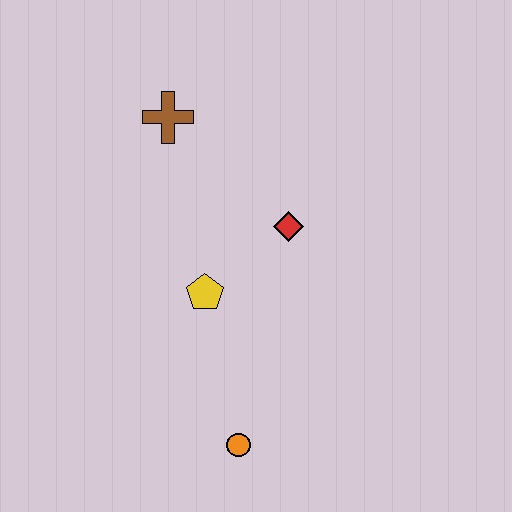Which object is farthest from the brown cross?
The orange circle is farthest from the brown cross.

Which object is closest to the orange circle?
The yellow pentagon is closest to the orange circle.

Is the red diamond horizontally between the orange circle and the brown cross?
No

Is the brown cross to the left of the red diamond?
Yes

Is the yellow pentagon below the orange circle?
No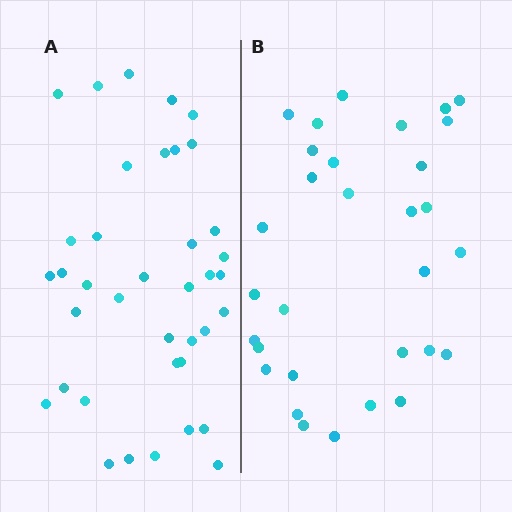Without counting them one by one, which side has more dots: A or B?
Region A (the left region) has more dots.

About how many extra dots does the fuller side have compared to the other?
Region A has roughly 8 or so more dots than region B.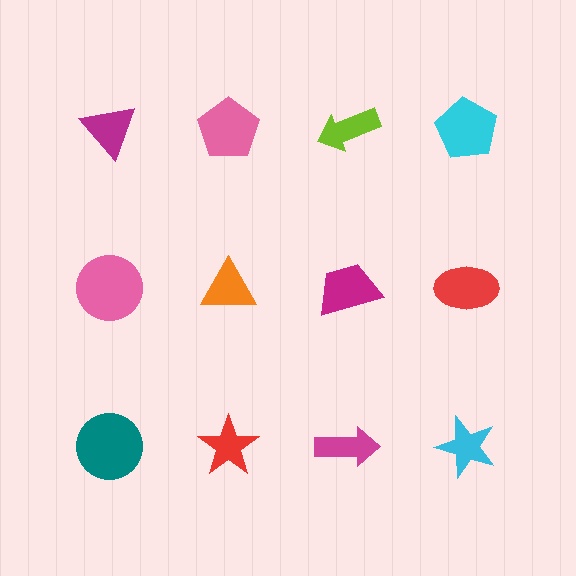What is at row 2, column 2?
An orange triangle.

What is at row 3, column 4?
A cyan star.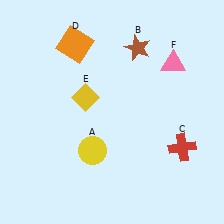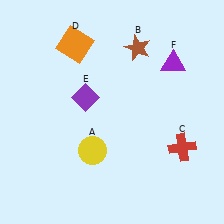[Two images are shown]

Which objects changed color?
E changed from yellow to purple. F changed from pink to purple.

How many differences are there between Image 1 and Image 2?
There are 2 differences between the two images.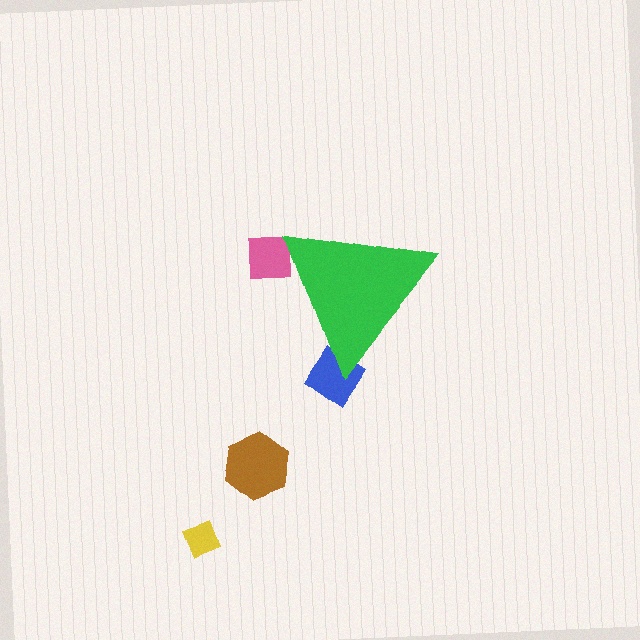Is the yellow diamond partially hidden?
No, the yellow diamond is fully visible.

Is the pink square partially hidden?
Yes, the pink square is partially hidden behind the green triangle.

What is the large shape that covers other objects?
A green triangle.